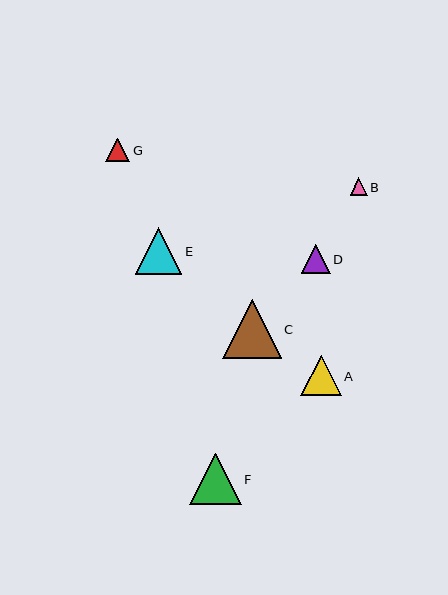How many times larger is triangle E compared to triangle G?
Triangle E is approximately 2.0 times the size of triangle G.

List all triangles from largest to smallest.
From largest to smallest: C, F, E, A, D, G, B.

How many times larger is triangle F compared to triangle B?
Triangle F is approximately 2.9 times the size of triangle B.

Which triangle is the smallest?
Triangle B is the smallest with a size of approximately 17 pixels.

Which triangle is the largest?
Triangle C is the largest with a size of approximately 59 pixels.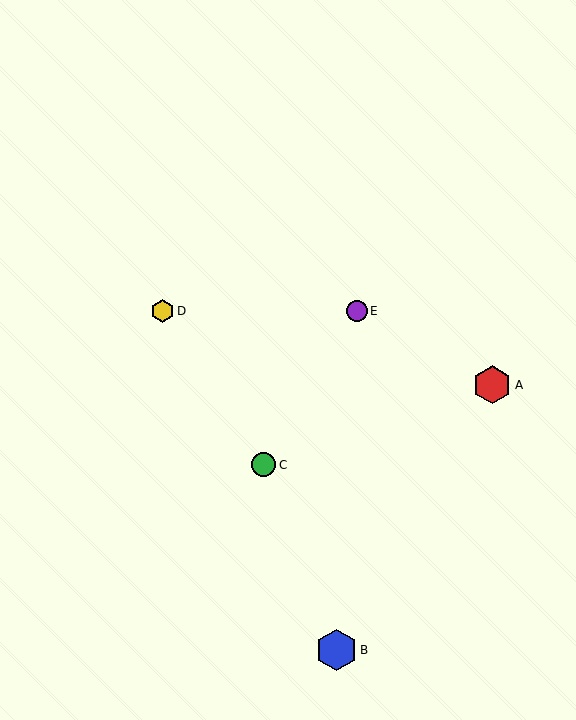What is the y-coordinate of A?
Object A is at y≈385.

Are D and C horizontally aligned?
No, D is at y≈311 and C is at y≈465.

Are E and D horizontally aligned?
Yes, both are at y≈311.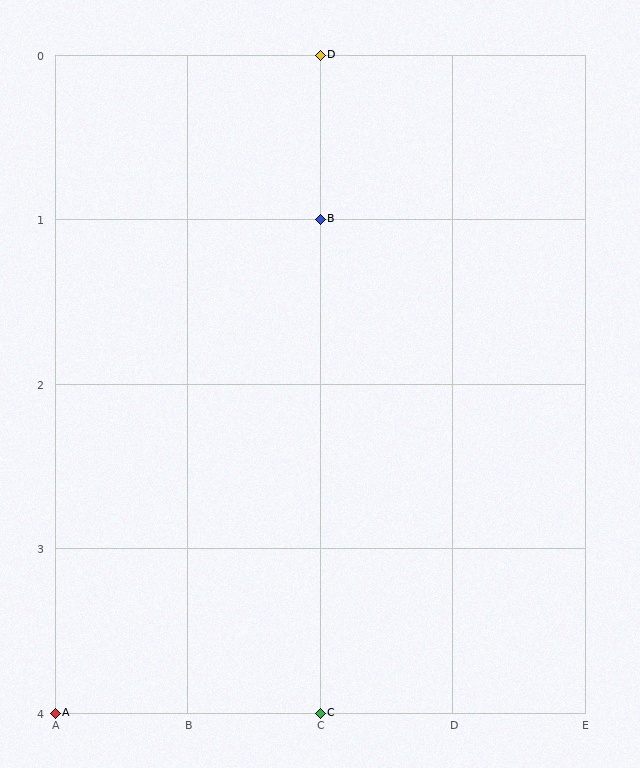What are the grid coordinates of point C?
Point C is at grid coordinates (C, 4).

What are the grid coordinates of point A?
Point A is at grid coordinates (A, 4).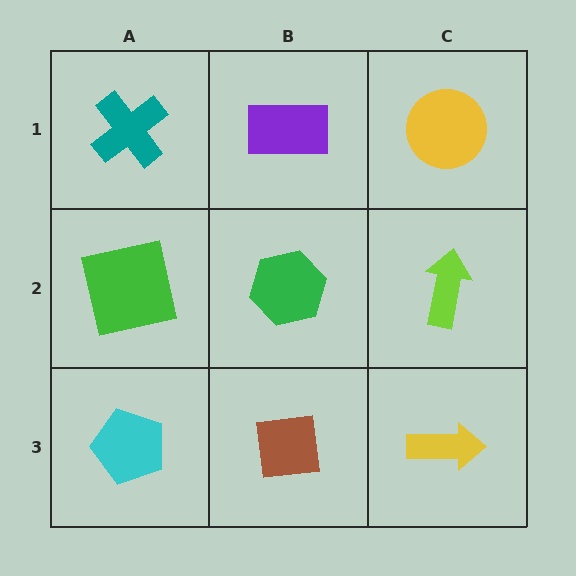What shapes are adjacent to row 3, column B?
A green hexagon (row 2, column B), a cyan pentagon (row 3, column A), a yellow arrow (row 3, column C).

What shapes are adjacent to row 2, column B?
A purple rectangle (row 1, column B), a brown square (row 3, column B), a green square (row 2, column A), a lime arrow (row 2, column C).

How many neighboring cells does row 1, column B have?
3.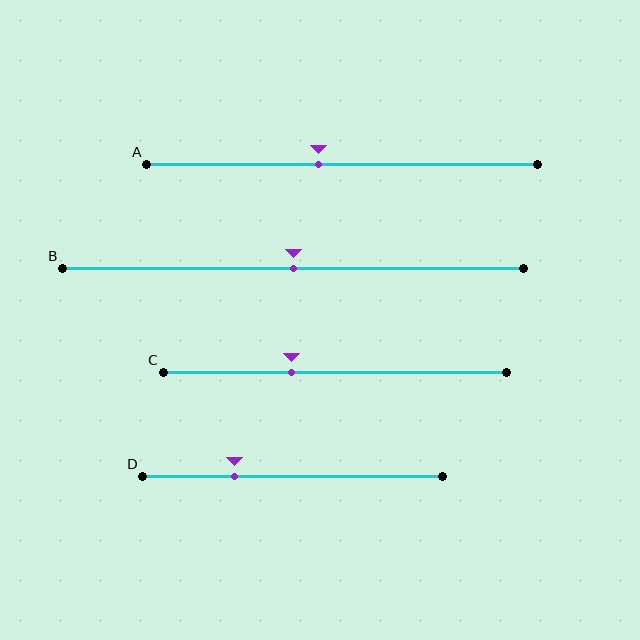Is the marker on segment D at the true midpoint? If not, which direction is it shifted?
No, the marker on segment D is shifted to the left by about 19% of the segment length.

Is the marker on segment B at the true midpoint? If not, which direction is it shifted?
Yes, the marker on segment B is at the true midpoint.